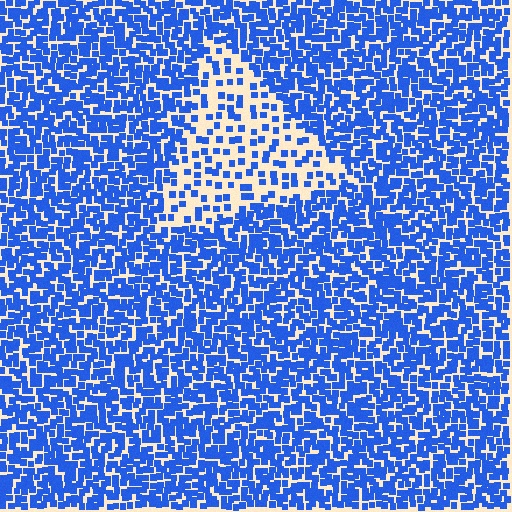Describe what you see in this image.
The image contains small blue elements arranged at two different densities. A triangle-shaped region is visible where the elements are less densely packed than the surrounding area.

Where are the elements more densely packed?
The elements are more densely packed outside the triangle boundary.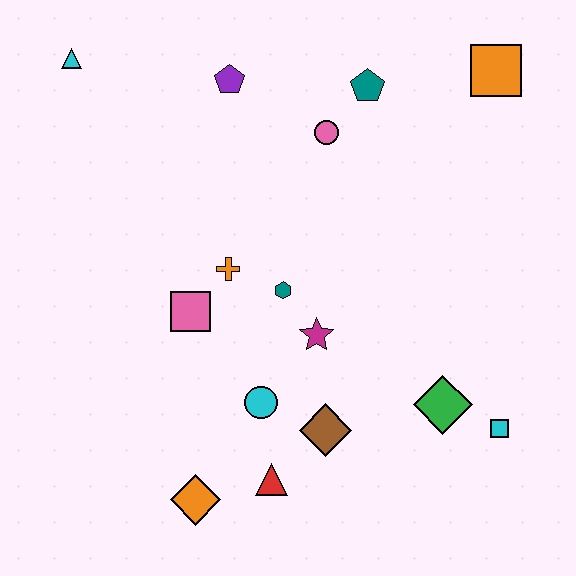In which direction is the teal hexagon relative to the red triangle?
The teal hexagon is above the red triangle.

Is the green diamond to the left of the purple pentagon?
No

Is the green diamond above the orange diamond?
Yes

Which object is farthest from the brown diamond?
The cyan triangle is farthest from the brown diamond.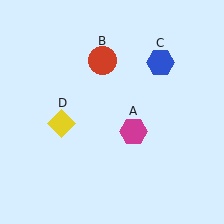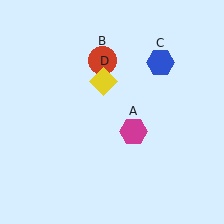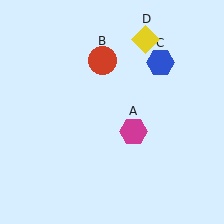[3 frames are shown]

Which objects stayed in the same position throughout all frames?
Magenta hexagon (object A) and red circle (object B) and blue hexagon (object C) remained stationary.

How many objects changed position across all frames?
1 object changed position: yellow diamond (object D).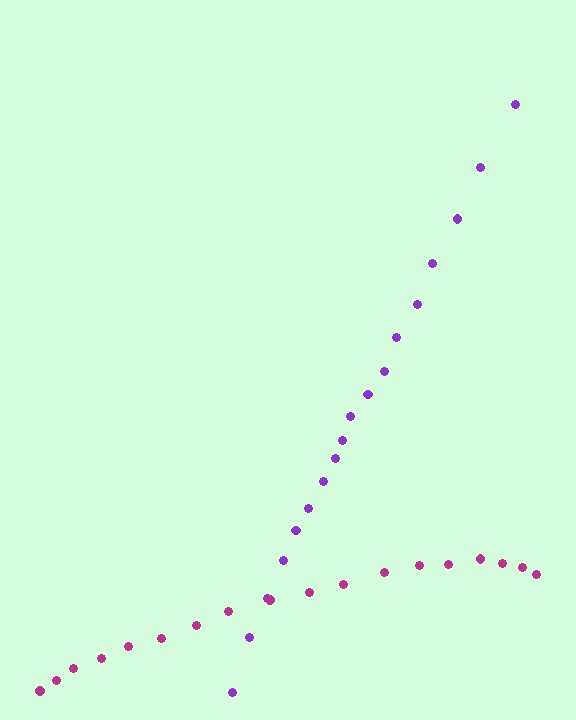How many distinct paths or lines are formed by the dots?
There are 2 distinct paths.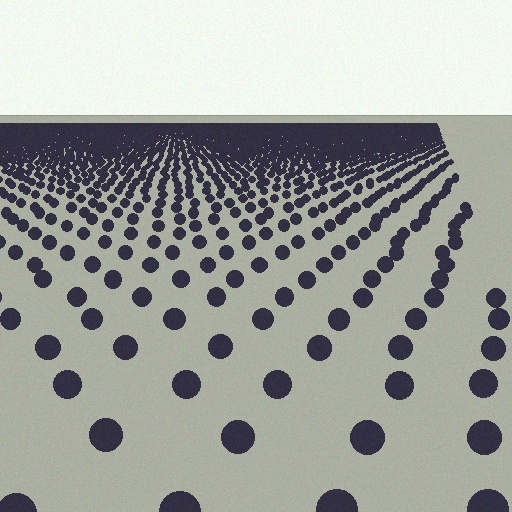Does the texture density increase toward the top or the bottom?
Density increases toward the top.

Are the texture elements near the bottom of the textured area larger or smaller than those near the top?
Larger. Near the bottom, elements are closer to the viewer and appear at a bigger on-screen size.